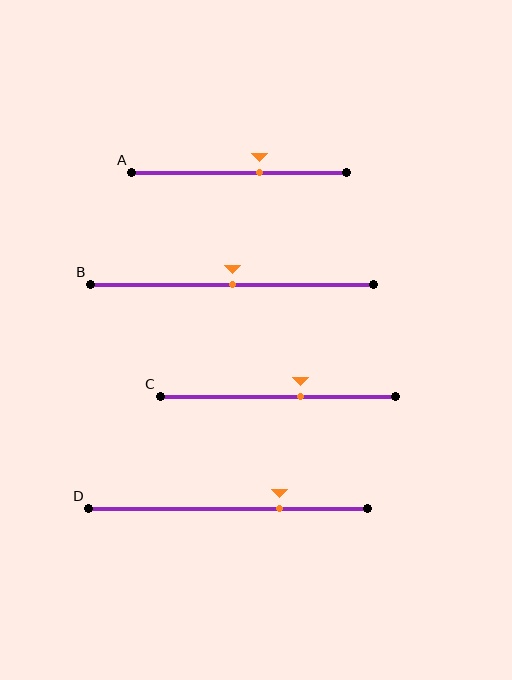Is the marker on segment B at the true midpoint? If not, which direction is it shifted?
Yes, the marker on segment B is at the true midpoint.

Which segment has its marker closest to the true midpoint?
Segment B has its marker closest to the true midpoint.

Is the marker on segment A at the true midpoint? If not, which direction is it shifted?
No, the marker on segment A is shifted to the right by about 9% of the segment length.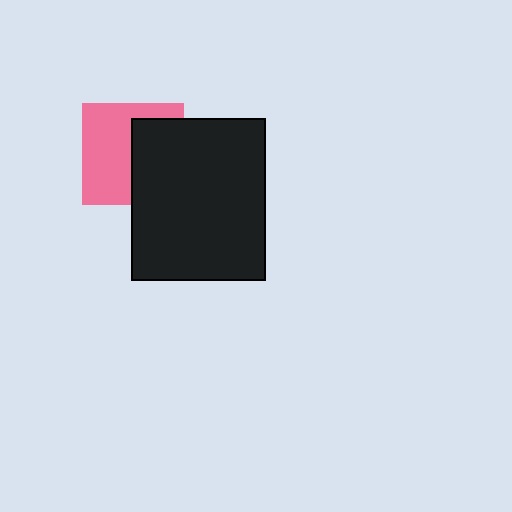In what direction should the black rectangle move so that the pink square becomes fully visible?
The black rectangle should move right. That is the shortest direction to clear the overlap and leave the pink square fully visible.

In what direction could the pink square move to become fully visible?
The pink square could move left. That would shift it out from behind the black rectangle entirely.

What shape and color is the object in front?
The object in front is a black rectangle.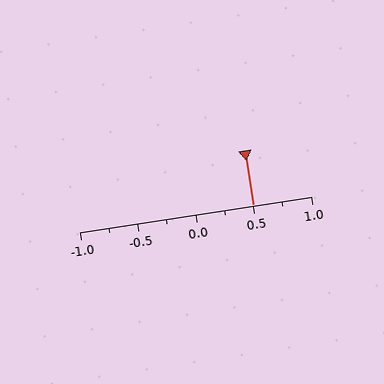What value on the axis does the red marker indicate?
The marker indicates approximately 0.5.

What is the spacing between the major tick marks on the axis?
The major ticks are spaced 0.5 apart.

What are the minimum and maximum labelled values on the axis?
The axis runs from -1.0 to 1.0.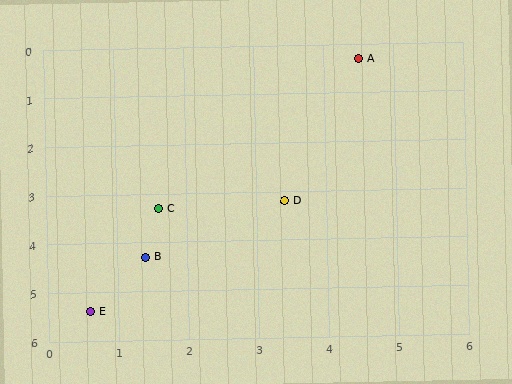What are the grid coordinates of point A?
Point A is at approximately (4.5, 0.3).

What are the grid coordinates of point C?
Point C is at approximately (1.6, 3.3).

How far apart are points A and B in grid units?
Points A and B are about 5.1 grid units apart.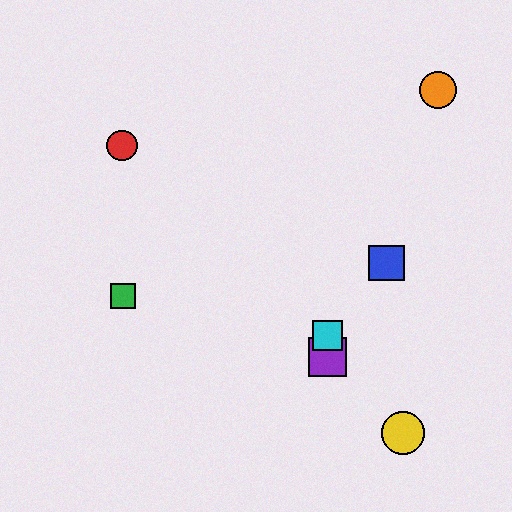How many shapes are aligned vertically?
2 shapes (the purple square, the cyan square) are aligned vertically.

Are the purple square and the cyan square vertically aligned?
Yes, both are at x≈327.